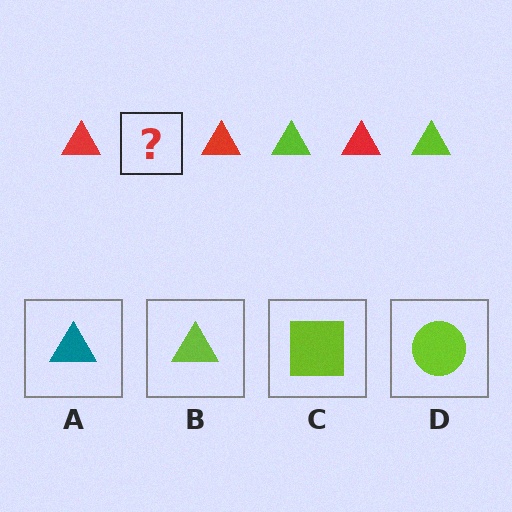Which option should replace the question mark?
Option B.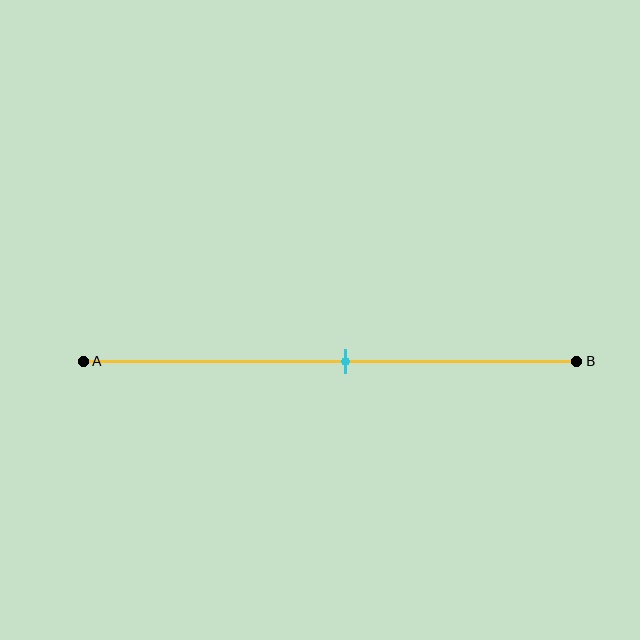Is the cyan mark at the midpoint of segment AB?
No, the mark is at about 55% from A, not at the 50% midpoint.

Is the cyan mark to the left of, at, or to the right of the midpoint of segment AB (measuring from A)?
The cyan mark is to the right of the midpoint of segment AB.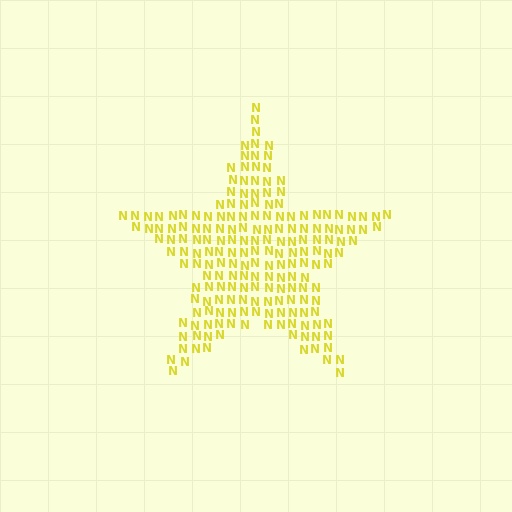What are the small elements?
The small elements are letter N's.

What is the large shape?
The large shape is a star.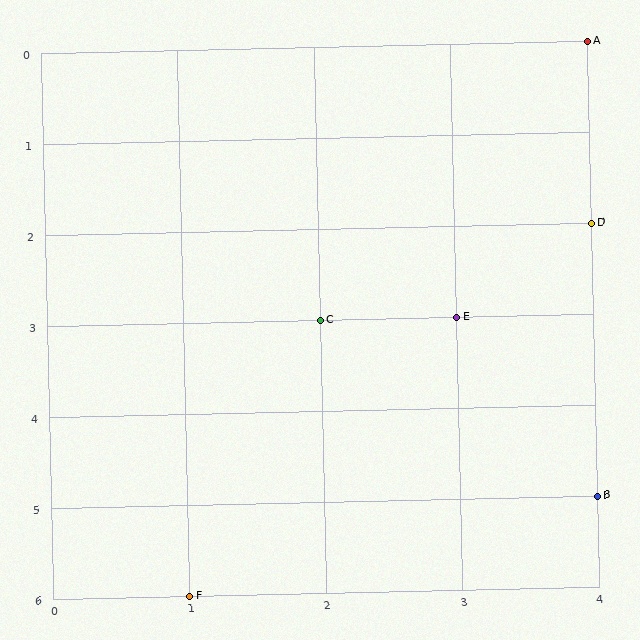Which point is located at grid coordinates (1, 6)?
Point F is at (1, 6).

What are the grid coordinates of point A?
Point A is at grid coordinates (4, 0).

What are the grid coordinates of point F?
Point F is at grid coordinates (1, 6).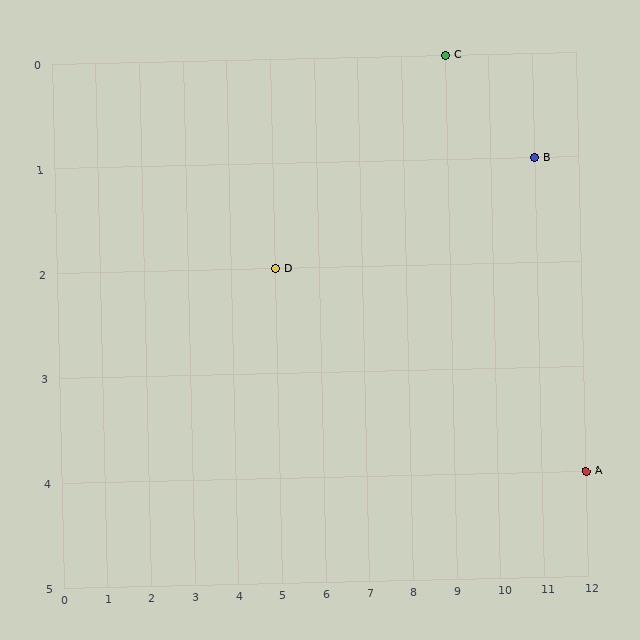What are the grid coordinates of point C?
Point C is at grid coordinates (9, 0).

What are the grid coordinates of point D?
Point D is at grid coordinates (5, 2).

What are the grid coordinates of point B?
Point B is at grid coordinates (11, 1).